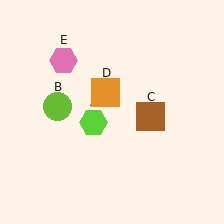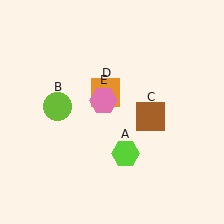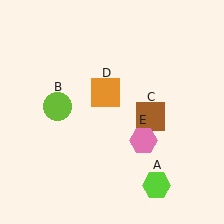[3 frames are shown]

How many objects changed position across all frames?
2 objects changed position: lime hexagon (object A), pink hexagon (object E).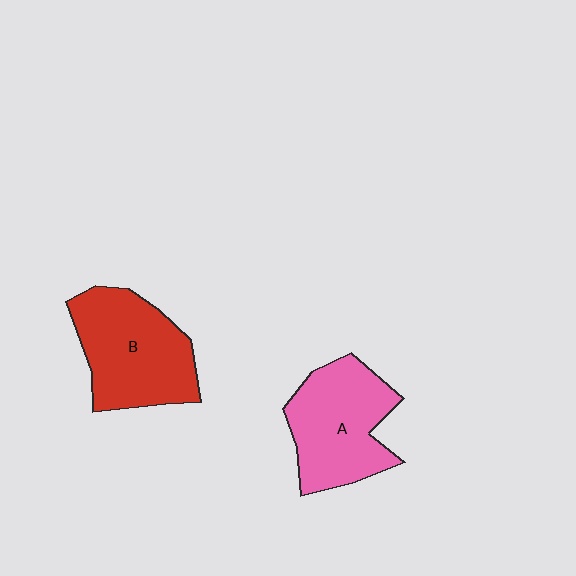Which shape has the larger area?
Shape B (red).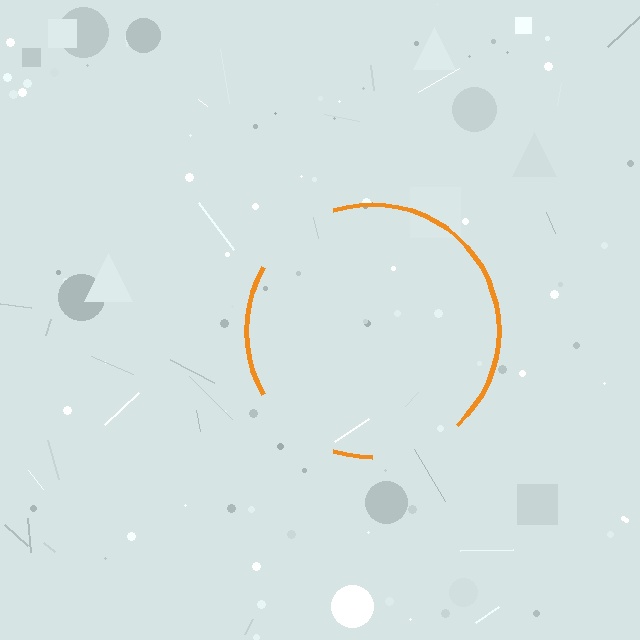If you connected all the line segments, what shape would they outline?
They would outline a circle.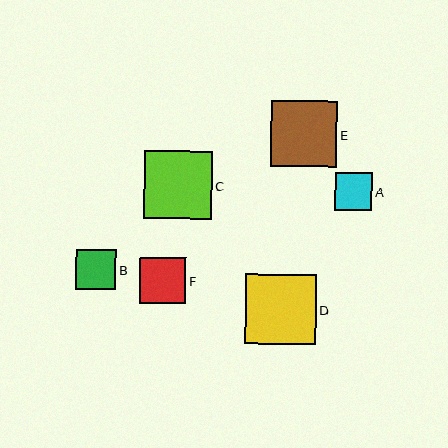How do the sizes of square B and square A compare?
Square B and square A are approximately the same size.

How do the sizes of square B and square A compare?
Square B and square A are approximately the same size.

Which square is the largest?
Square D is the largest with a size of approximately 70 pixels.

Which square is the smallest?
Square A is the smallest with a size of approximately 37 pixels.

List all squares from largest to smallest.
From largest to smallest: D, C, E, F, B, A.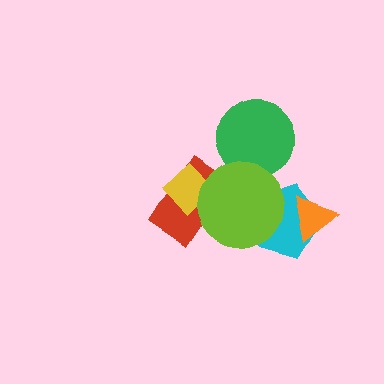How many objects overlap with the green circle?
1 object overlaps with the green circle.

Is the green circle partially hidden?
Yes, it is partially covered by another shape.